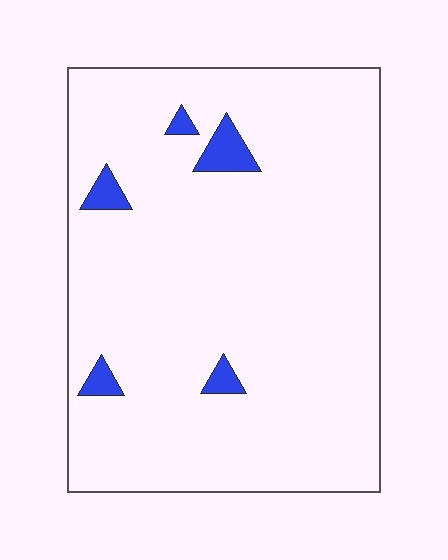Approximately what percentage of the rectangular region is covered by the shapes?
Approximately 5%.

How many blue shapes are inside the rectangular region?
5.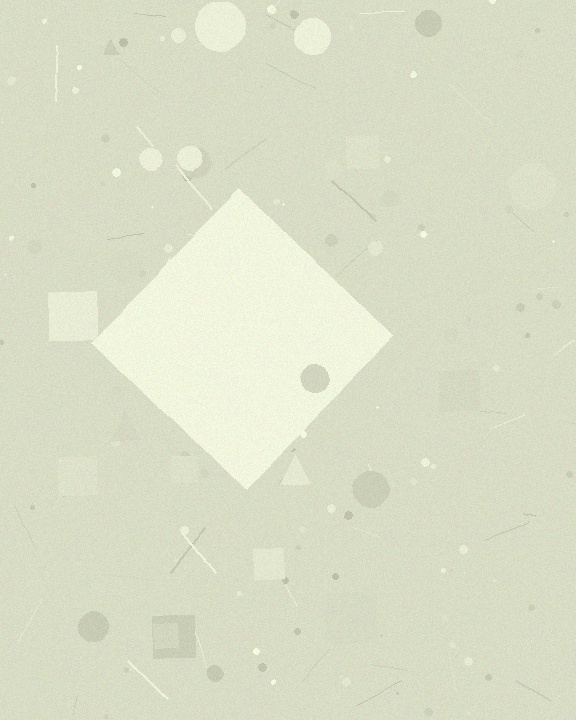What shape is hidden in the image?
A diamond is hidden in the image.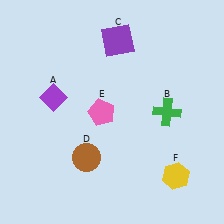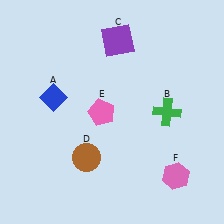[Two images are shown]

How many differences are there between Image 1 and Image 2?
There are 2 differences between the two images.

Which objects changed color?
A changed from purple to blue. F changed from yellow to pink.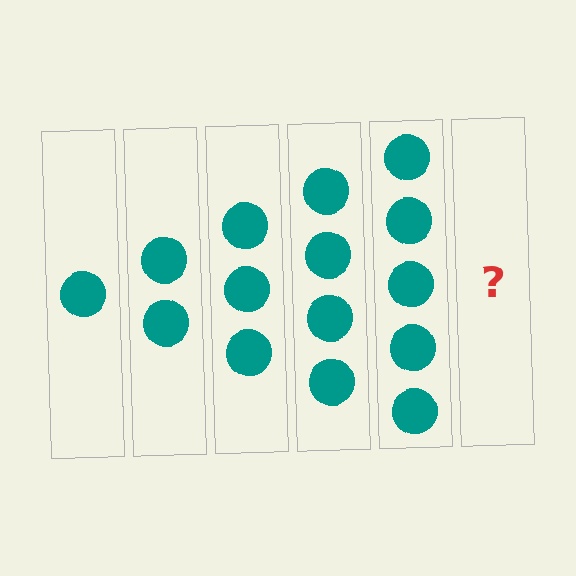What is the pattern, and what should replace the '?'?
The pattern is that each step adds one more circle. The '?' should be 6 circles.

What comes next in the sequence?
The next element should be 6 circles.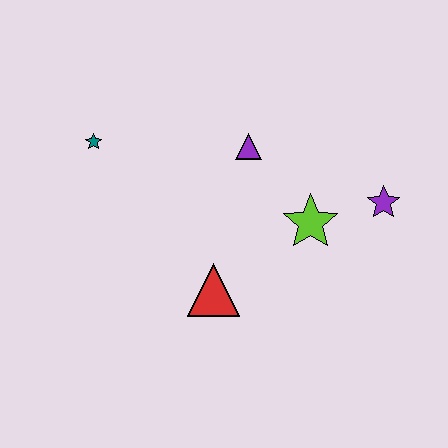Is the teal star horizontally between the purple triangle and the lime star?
No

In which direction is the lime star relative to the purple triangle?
The lime star is below the purple triangle.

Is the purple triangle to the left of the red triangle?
No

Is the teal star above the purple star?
Yes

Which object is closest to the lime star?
The purple star is closest to the lime star.